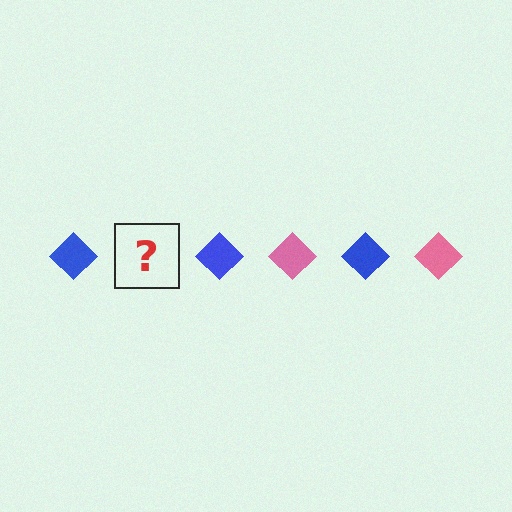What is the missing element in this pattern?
The missing element is a pink diamond.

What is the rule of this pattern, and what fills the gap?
The rule is that the pattern cycles through blue, pink diamonds. The gap should be filled with a pink diamond.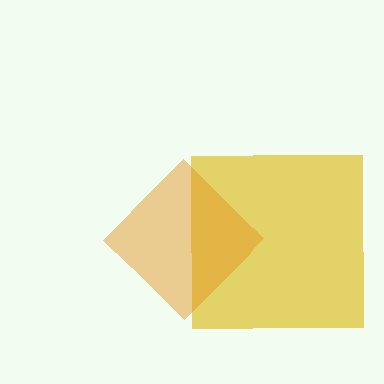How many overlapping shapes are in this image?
There are 2 overlapping shapes in the image.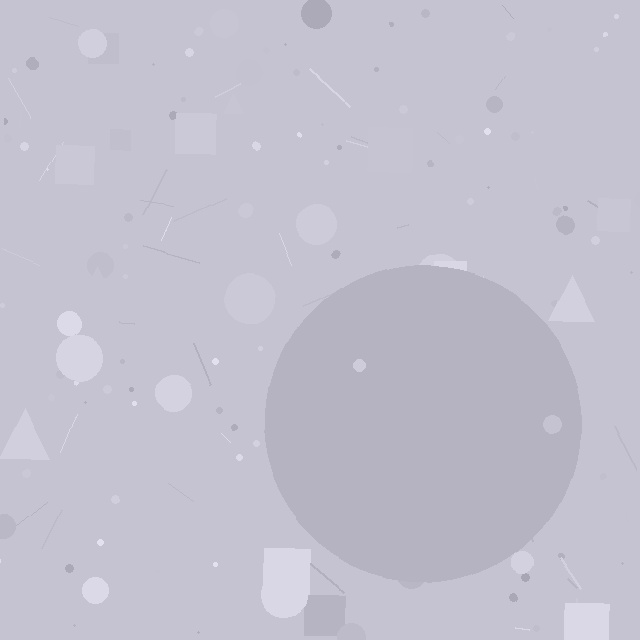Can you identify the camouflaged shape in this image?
The camouflaged shape is a circle.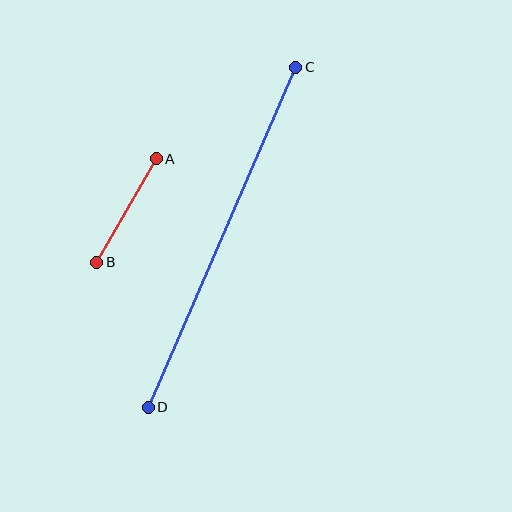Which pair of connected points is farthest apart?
Points C and D are farthest apart.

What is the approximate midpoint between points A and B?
The midpoint is at approximately (127, 210) pixels.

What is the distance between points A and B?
The distance is approximately 119 pixels.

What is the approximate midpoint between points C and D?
The midpoint is at approximately (222, 237) pixels.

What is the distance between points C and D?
The distance is approximately 371 pixels.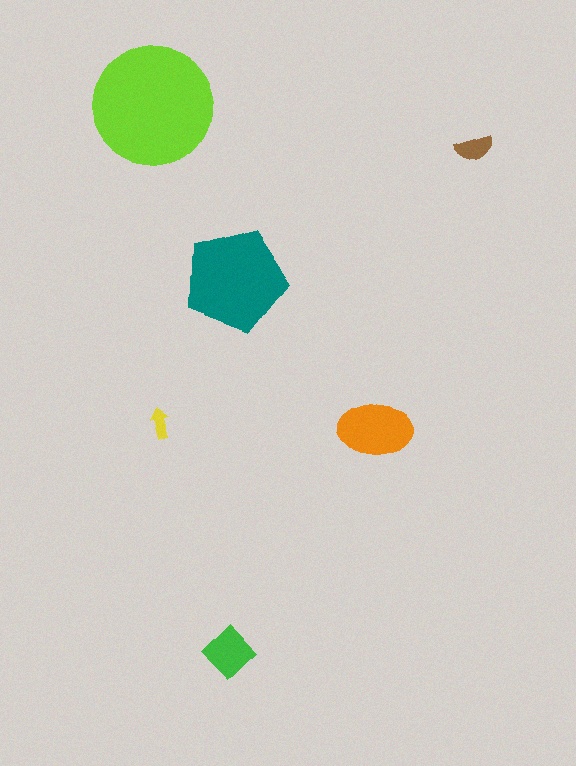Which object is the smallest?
The yellow arrow.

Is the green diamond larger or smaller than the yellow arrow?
Larger.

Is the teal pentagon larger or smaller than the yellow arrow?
Larger.